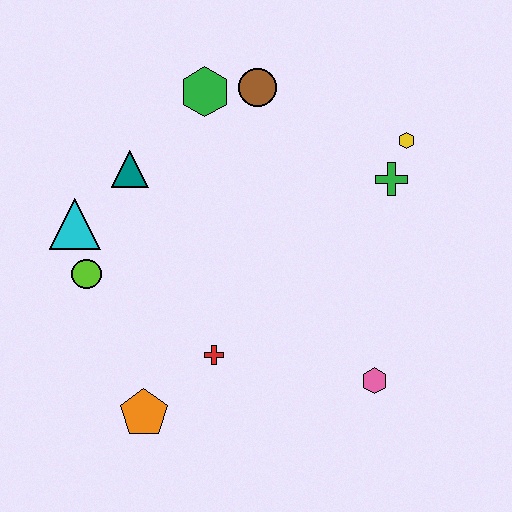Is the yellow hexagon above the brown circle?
No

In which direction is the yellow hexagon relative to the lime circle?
The yellow hexagon is to the right of the lime circle.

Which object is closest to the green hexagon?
The brown circle is closest to the green hexagon.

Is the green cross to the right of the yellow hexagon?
No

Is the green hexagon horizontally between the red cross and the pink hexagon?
No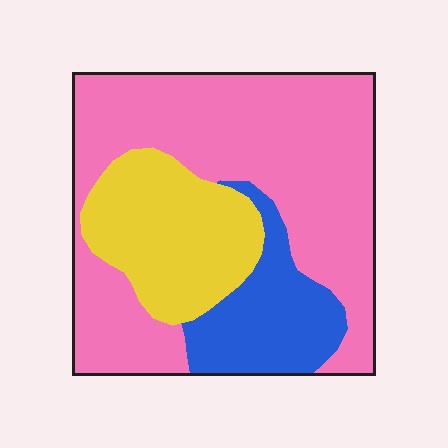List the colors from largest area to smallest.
From largest to smallest: pink, yellow, blue.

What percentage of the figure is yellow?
Yellow covers about 25% of the figure.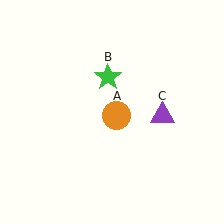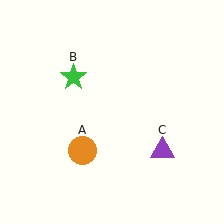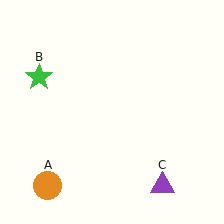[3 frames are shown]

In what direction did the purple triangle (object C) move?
The purple triangle (object C) moved down.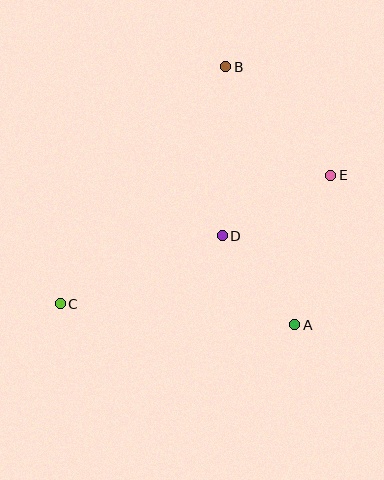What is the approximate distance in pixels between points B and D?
The distance between B and D is approximately 169 pixels.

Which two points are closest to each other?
Points A and D are closest to each other.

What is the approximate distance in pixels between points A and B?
The distance between A and B is approximately 267 pixels.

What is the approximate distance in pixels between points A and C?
The distance between A and C is approximately 235 pixels.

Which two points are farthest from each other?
Points C and E are farthest from each other.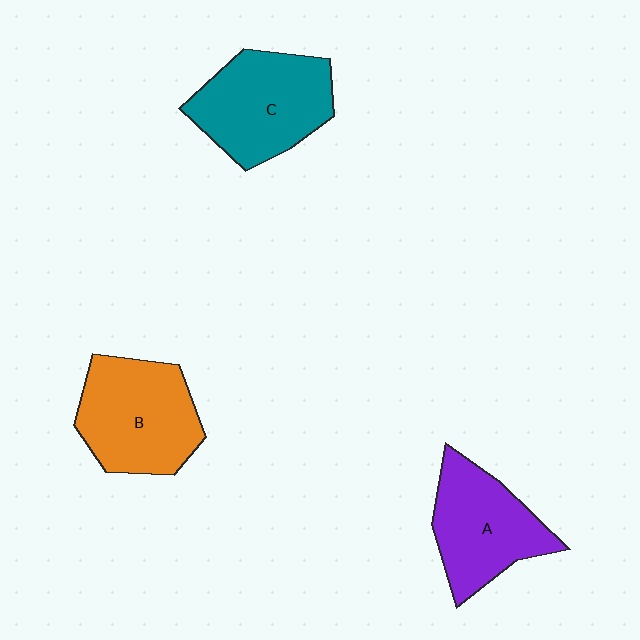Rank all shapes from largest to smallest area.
From largest to smallest: C (teal), B (orange), A (purple).